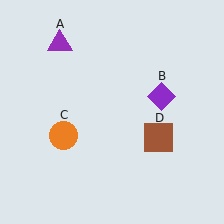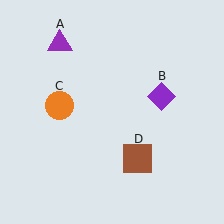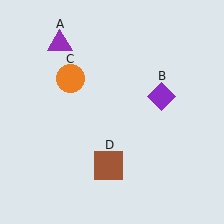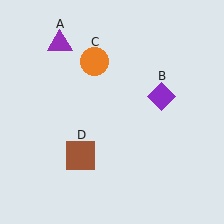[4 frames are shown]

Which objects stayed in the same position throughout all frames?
Purple triangle (object A) and purple diamond (object B) remained stationary.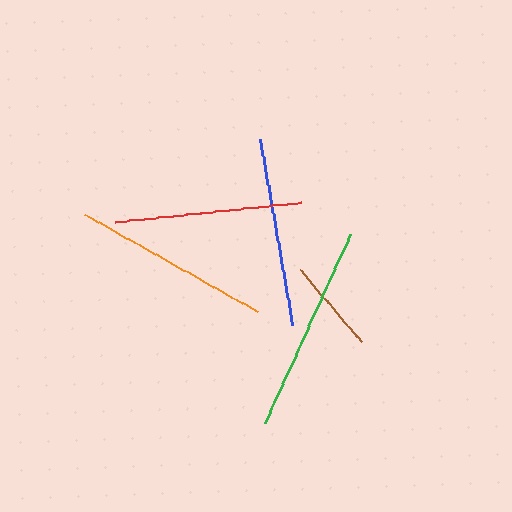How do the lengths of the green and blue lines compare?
The green and blue lines are approximately the same length.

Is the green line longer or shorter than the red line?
The green line is longer than the red line.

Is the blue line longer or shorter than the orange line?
The orange line is longer than the blue line.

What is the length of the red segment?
The red segment is approximately 187 pixels long.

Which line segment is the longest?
The green line is the longest at approximately 208 pixels.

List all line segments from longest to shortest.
From longest to shortest: green, orange, blue, red, brown.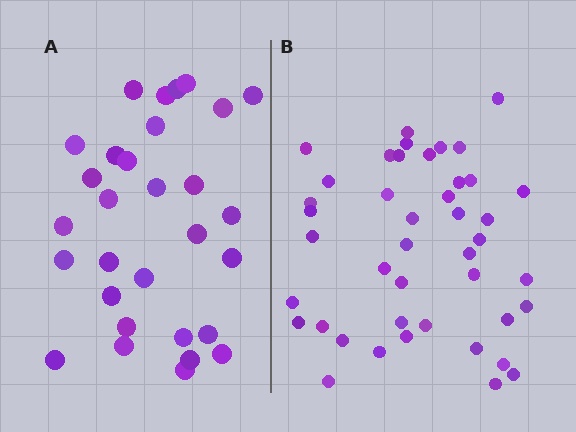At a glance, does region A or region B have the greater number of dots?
Region B (the right region) has more dots.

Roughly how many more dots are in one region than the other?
Region B has approximately 15 more dots than region A.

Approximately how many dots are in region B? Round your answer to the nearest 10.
About 40 dots. (The exact count is 43, which rounds to 40.)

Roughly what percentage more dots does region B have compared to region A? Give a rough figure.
About 45% more.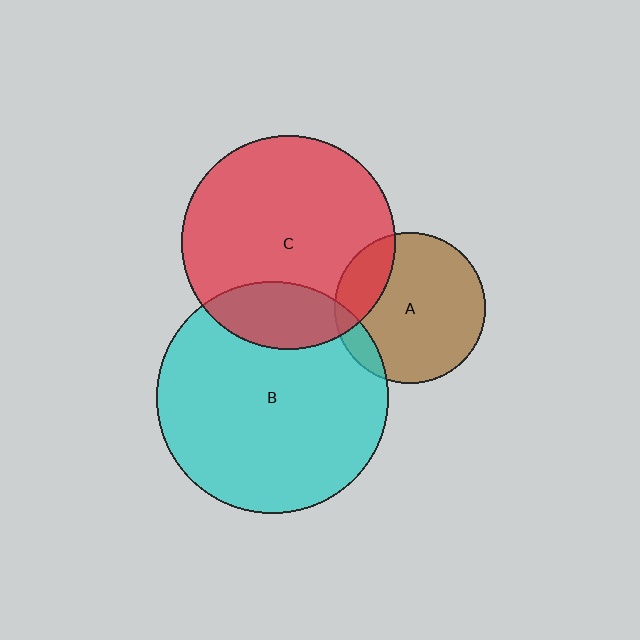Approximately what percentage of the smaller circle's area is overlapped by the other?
Approximately 20%.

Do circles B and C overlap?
Yes.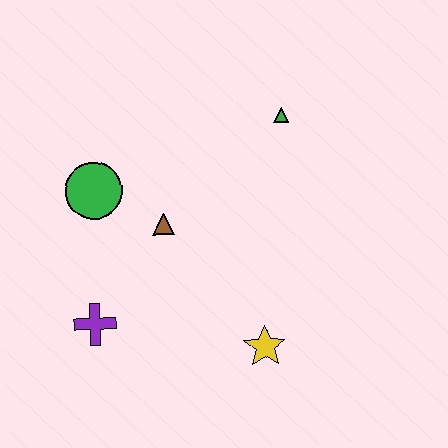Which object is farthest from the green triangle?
The purple cross is farthest from the green triangle.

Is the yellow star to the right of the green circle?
Yes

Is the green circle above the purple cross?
Yes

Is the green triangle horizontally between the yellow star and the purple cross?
No